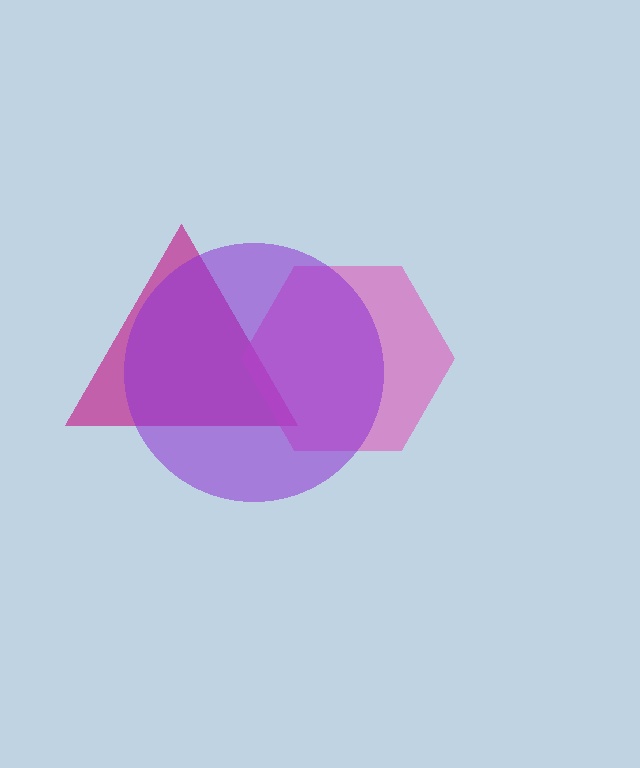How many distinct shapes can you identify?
There are 3 distinct shapes: a magenta triangle, a pink hexagon, a purple circle.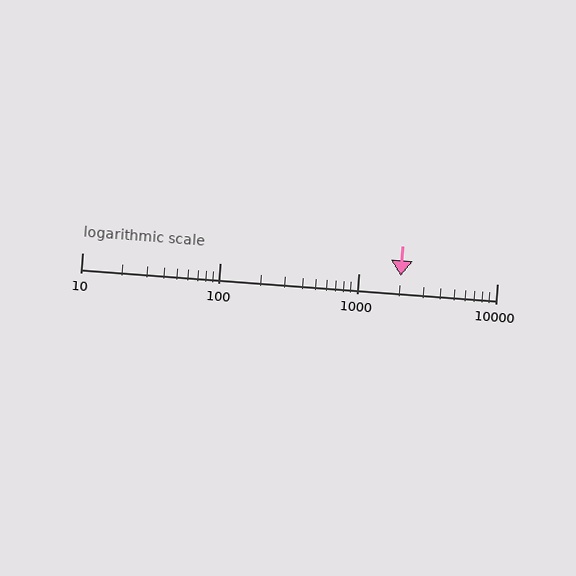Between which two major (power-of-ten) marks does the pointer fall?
The pointer is between 1000 and 10000.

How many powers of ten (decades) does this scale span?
The scale spans 3 decades, from 10 to 10000.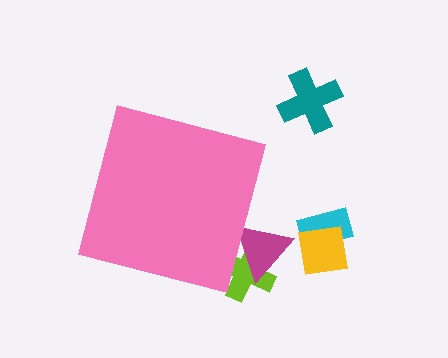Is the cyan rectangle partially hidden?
No, the cyan rectangle is fully visible.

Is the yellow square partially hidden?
No, the yellow square is fully visible.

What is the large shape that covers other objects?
A pink square.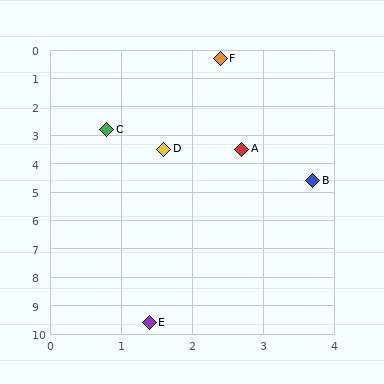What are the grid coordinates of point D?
Point D is at approximately (1.6, 3.5).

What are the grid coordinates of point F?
Point F is at approximately (2.4, 0.3).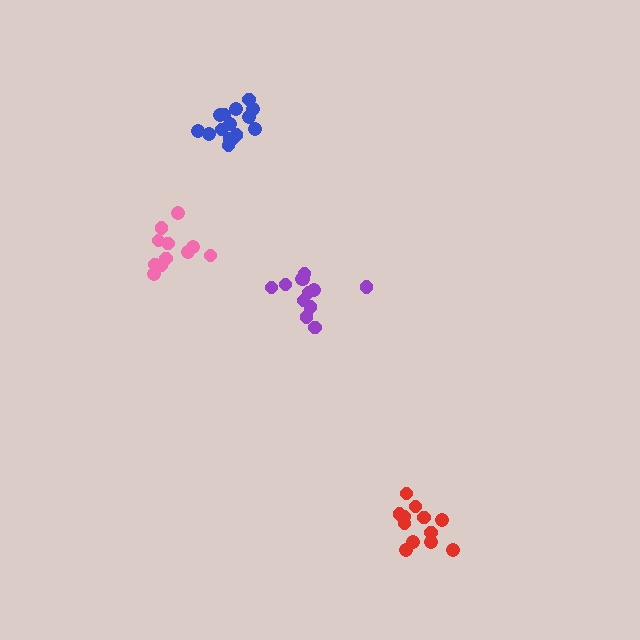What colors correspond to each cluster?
The clusters are colored: purple, pink, blue, red.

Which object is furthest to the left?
The pink cluster is leftmost.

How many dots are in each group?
Group 1: 12 dots, Group 2: 11 dots, Group 3: 15 dots, Group 4: 12 dots (50 total).